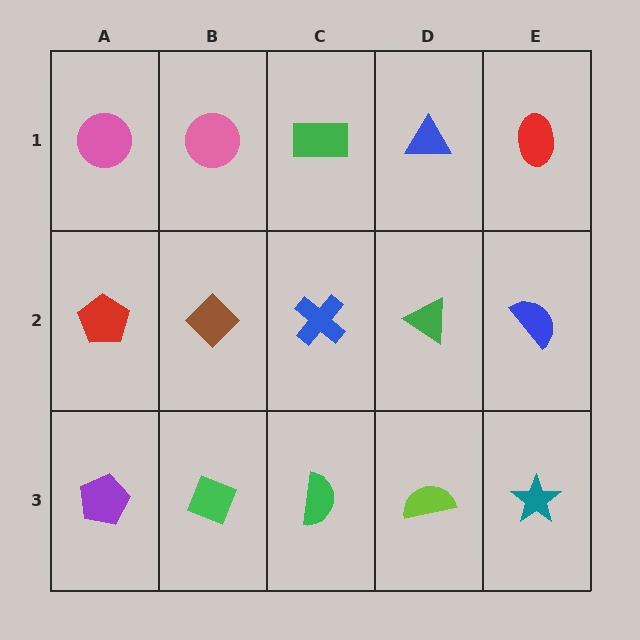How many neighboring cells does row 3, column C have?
3.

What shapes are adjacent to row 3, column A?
A red pentagon (row 2, column A), a green diamond (row 3, column B).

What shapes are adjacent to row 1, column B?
A brown diamond (row 2, column B), a pink circle (row 1, column A), a green rectangle (row 1, column C).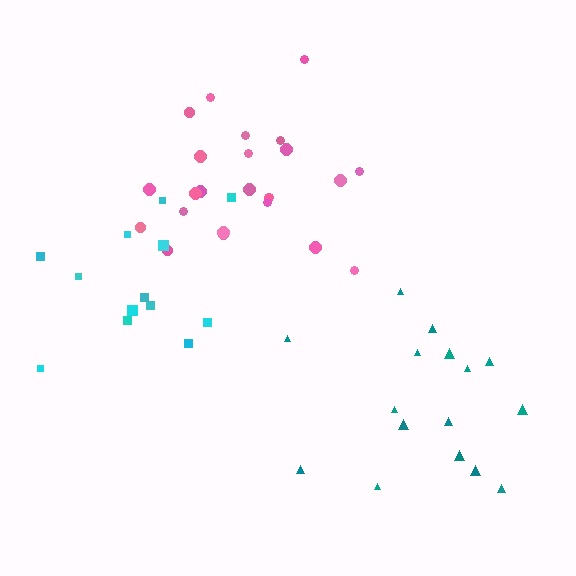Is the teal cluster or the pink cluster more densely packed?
Pink.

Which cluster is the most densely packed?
Pink.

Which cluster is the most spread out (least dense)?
Cyan.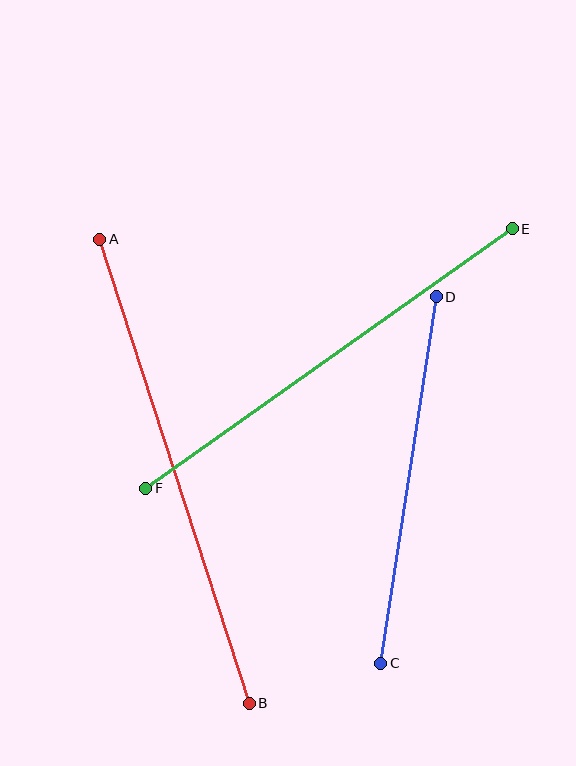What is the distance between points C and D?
The distance is approximately 371 pixels.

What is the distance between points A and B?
The distance is approximately 488 pixels.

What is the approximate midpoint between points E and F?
The midpoint is at approximately (329, 359) pixels.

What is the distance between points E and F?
The distance is approximately 449 pixels.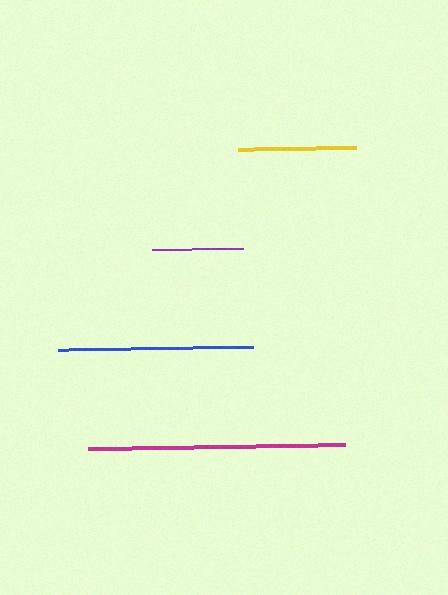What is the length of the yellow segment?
The yellow segment is approximately 118 pixels long.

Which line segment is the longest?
The magenta line is the longest at approximately 257 pixels.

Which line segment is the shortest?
The purple line is the shortest at approximately 90 pixels.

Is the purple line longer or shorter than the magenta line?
The magenta line is longer than the purple line.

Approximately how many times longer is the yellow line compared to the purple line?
The yellow line is approximately 1.3 times the length of the purple line.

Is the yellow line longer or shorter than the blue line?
The blue line is longer than the yellow line.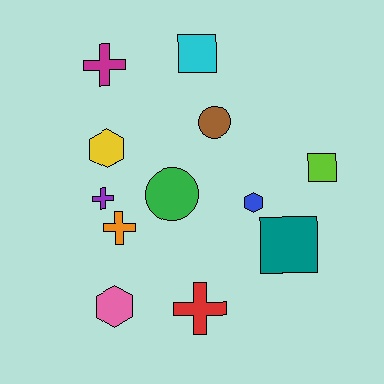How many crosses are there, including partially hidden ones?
There are 4 crosses.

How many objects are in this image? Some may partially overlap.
There are 12 objects.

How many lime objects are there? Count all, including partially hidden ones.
There is 1 lime object.